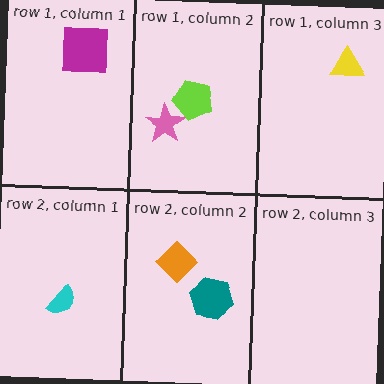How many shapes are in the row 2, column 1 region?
1.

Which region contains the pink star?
The row 1, column 2 region.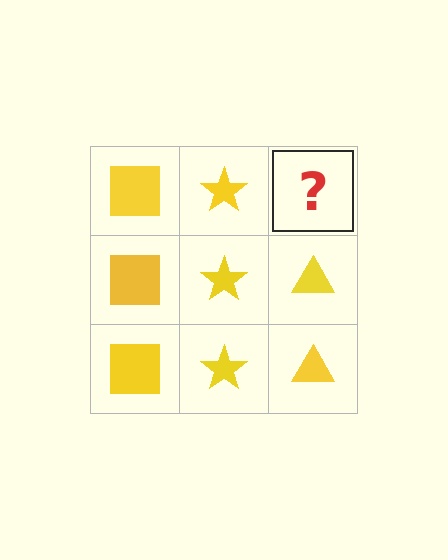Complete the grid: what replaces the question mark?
The question mark should be replaced with a yellow triangle.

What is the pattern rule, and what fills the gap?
The rule is that each column has a consistent shape. The gap should be filled with a yellow triangle.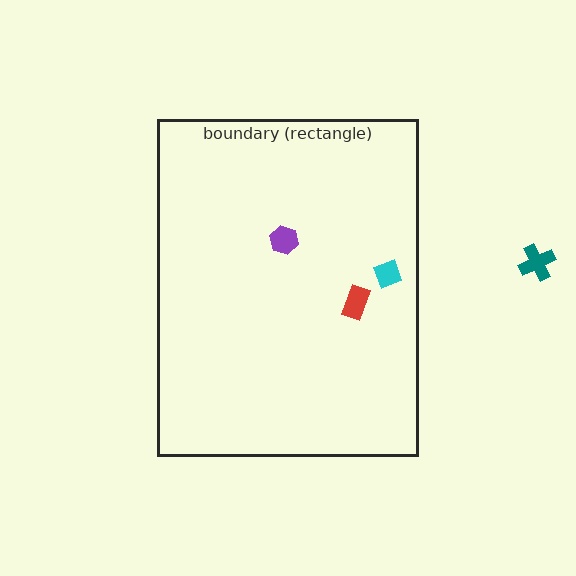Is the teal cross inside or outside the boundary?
Outside.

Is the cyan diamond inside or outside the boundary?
Inside.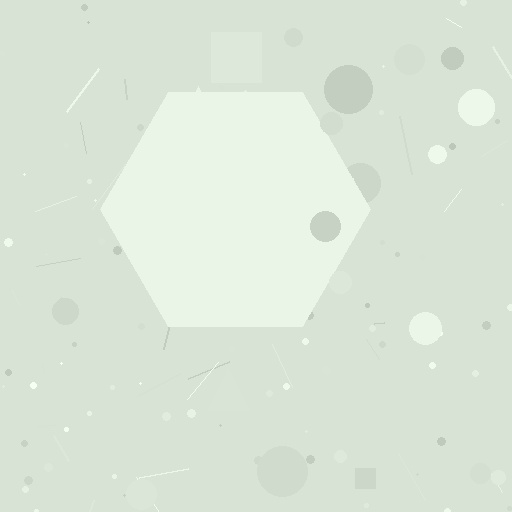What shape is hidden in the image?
A hexagon is hidden in the image.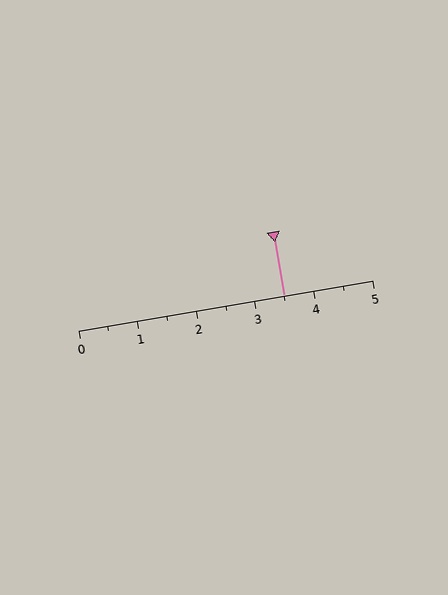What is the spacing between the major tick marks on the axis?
The major ticks are spaced 1 apart.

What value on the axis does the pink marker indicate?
The marker indicates approximately 3.5.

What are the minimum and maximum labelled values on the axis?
The axis runs from 0 to 5.